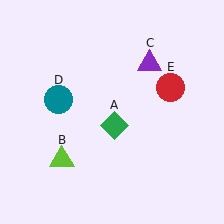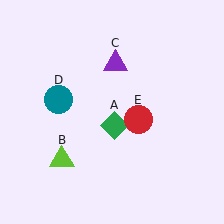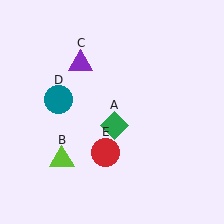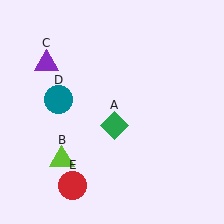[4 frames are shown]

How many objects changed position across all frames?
2 objects changed position: purple triangle (object C), red circle (object E).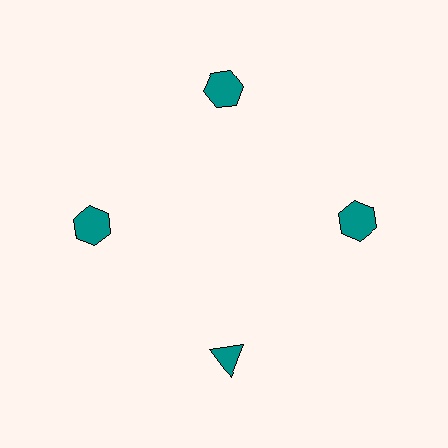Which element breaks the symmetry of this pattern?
The teal triangle at roughly the 6 o'clock position breaks the symmetry. All other shapes are teal hexagons.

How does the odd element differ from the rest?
It has a different shape: triangle instead of hexagon.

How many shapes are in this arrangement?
There are 4 shapes arranged in a ring pattern.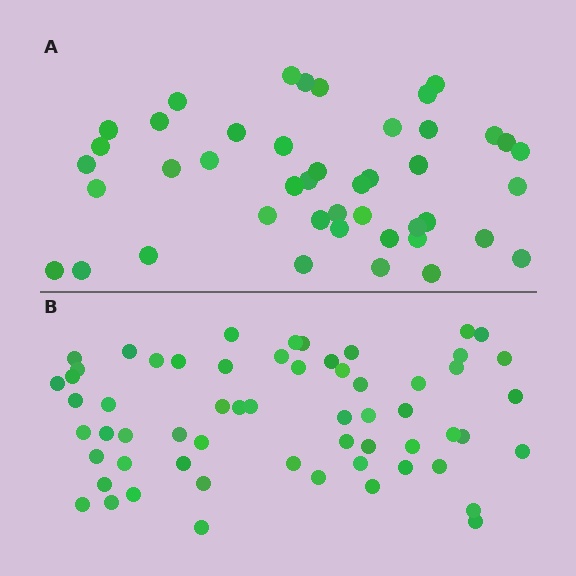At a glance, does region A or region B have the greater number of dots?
Region B (the bottom region) has more dots.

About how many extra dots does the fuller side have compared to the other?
Region B has approximately 15 more dots than region A.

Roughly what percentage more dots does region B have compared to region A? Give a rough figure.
About 35% more.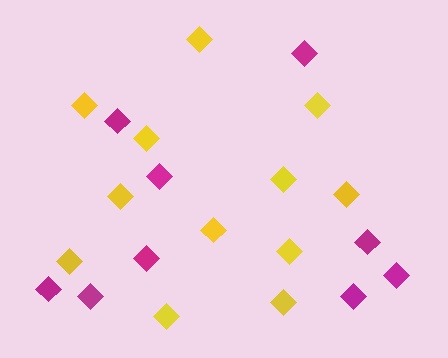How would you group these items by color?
There are 2 groups: one group of yellow diamonds (12) and one group of magenta diamonds (9).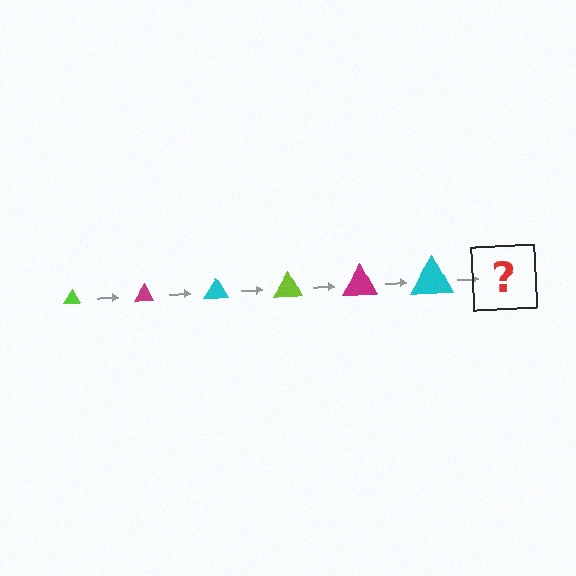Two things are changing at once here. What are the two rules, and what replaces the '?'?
The two rules are that the triangle grows larger each step and the color cycles through lime, magenta, and cyan. The '?' should be a lime triangle, larger than the previous one.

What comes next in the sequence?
The next element should be a lime triangle, larger than the previous one.